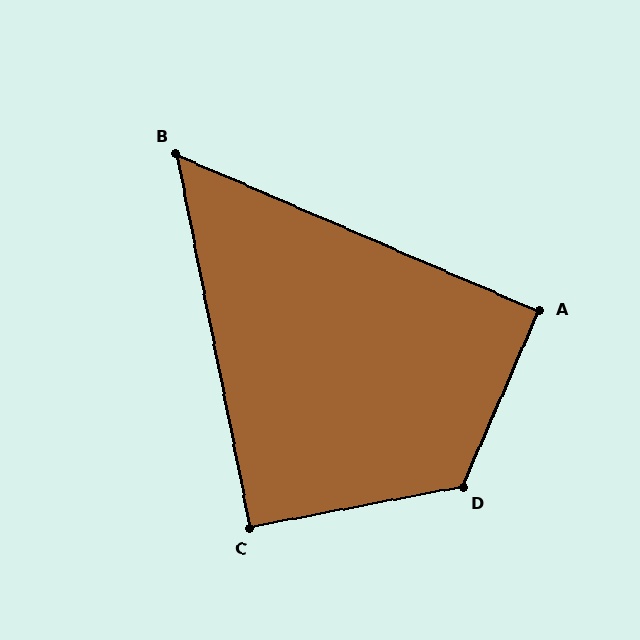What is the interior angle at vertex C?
Approximately 90 degrees (approximately right).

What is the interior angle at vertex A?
Approximately 90 degrees (approximately right).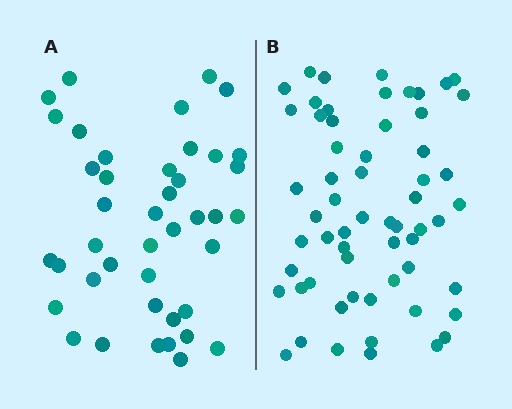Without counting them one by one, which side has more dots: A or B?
Region B (the right region) has more dots.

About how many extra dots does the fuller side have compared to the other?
Region B has approximately 20 more dots than region A.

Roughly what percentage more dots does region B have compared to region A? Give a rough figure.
About 45% more.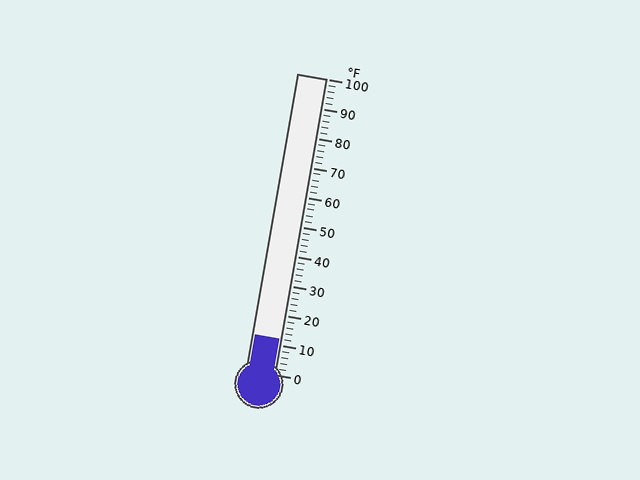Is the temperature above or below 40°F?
The temperature is below 40°F.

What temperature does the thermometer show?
The thermometer shows approximately 12°F.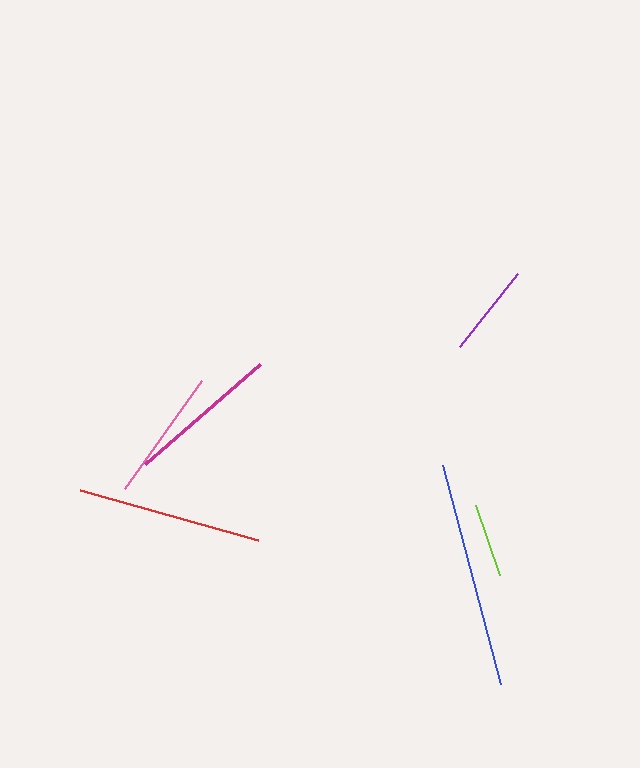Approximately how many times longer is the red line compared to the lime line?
The red line is approximately 2.5 times the length of the lime line.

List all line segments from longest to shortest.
From longest to shortest: blue, red, magenta, pink, purple, lime.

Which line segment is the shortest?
The lime line is the shortest at approximately 74 pixels.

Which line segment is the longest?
The blue line is the longest at approximately 227 pixels.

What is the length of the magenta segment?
The magenta segment is approximately 152 pixels long.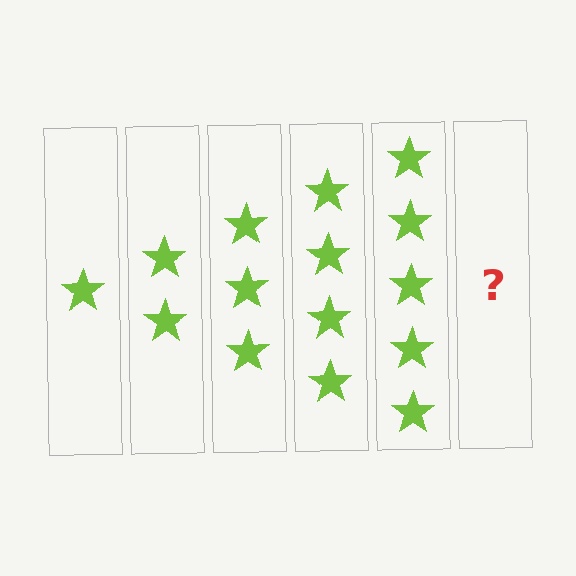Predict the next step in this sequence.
The next step is 6 stars.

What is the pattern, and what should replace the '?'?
The pattern is that each step adds one more star. The '?' should be 6 stars.